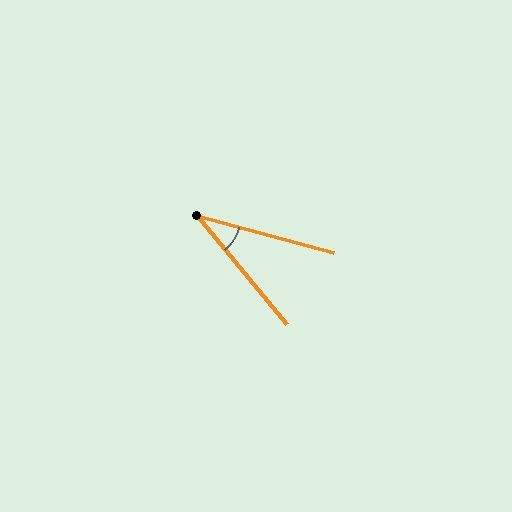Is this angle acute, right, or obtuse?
It is acute.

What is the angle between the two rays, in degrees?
Approximately 35 degrees.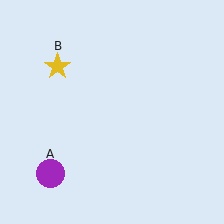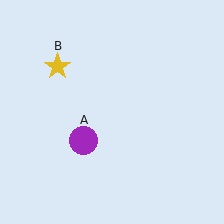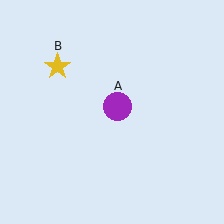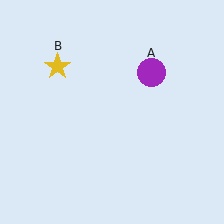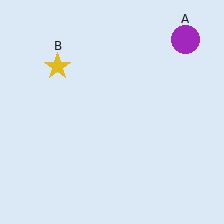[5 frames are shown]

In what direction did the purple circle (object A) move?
The purple circle (object A) moved up and to the right.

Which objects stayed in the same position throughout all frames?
Yellow star (object B) remained stationary.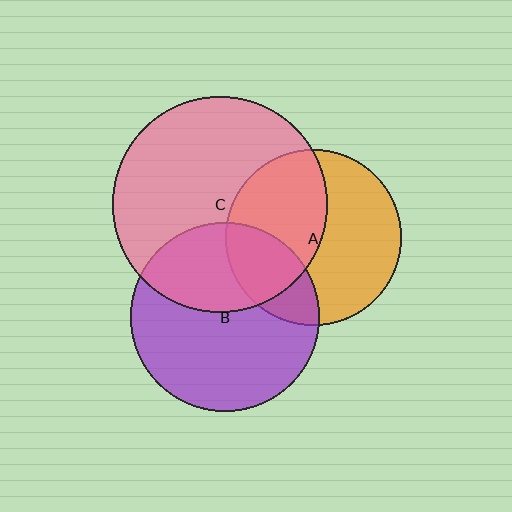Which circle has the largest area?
Circle C (pink).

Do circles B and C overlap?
Yes.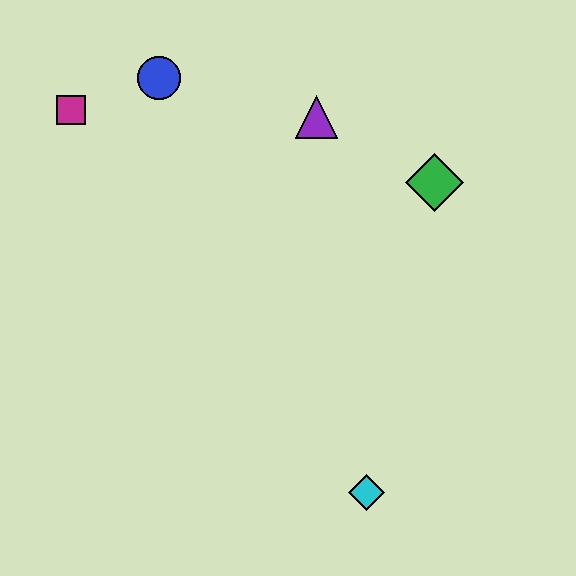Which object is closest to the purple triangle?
The green diamond is closest to the purple triangle.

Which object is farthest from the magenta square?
The cyan diamond is farthest from the magenta square.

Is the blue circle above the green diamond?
Yes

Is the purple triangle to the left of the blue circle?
No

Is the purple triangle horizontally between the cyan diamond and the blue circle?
Yes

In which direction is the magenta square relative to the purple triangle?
The magenta square is to the left of the purple triangle.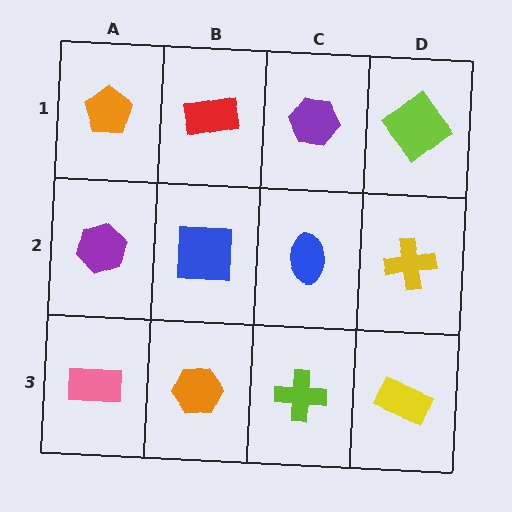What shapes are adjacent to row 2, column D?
A lime diamond (row 1, column D), a yellow rectangle (row 3, column D), a blue ellipse (row 2, column C).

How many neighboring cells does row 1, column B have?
3.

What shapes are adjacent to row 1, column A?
A purple hexagon (row 2, column A), a red rectangle (row 1, column B).